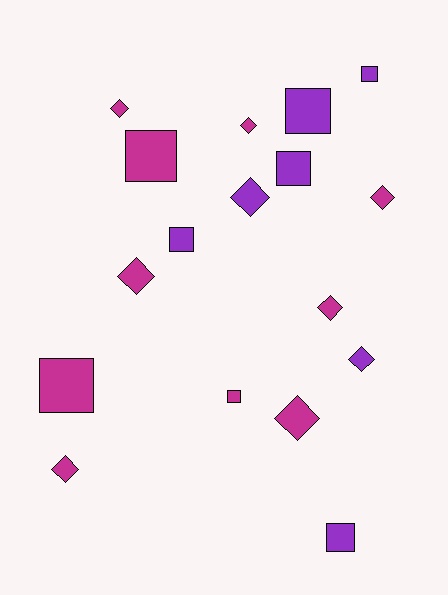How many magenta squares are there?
There are 3 magenta squares.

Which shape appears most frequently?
Diamond, with 9 objects.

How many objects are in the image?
There are 17 objects.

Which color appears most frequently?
Magenta, with 10 objects.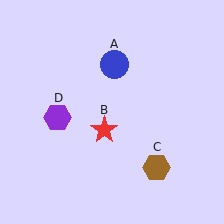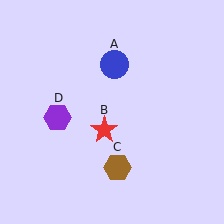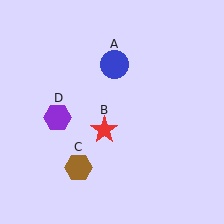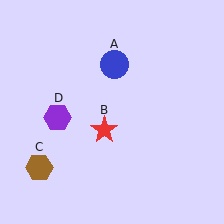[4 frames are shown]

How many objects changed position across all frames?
1 object changed position: brown hexagon (object C).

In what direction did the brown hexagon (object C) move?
The brown hexagon (object C) moved left.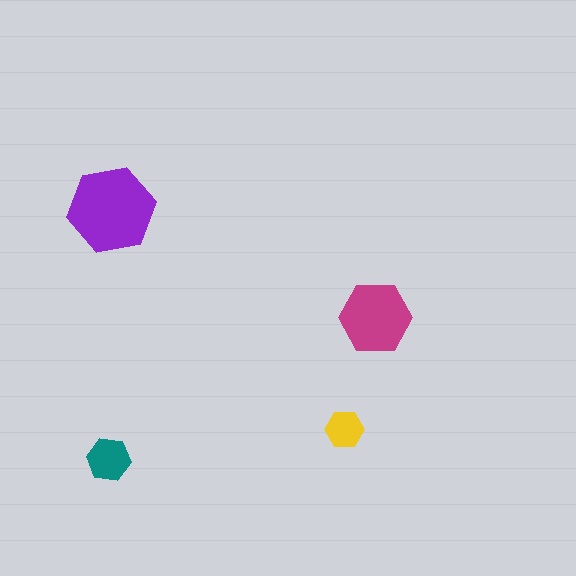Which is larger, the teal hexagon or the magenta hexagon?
The magenta one.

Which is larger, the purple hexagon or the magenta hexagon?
The purple one.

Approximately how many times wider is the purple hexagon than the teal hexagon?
About 2 times wider.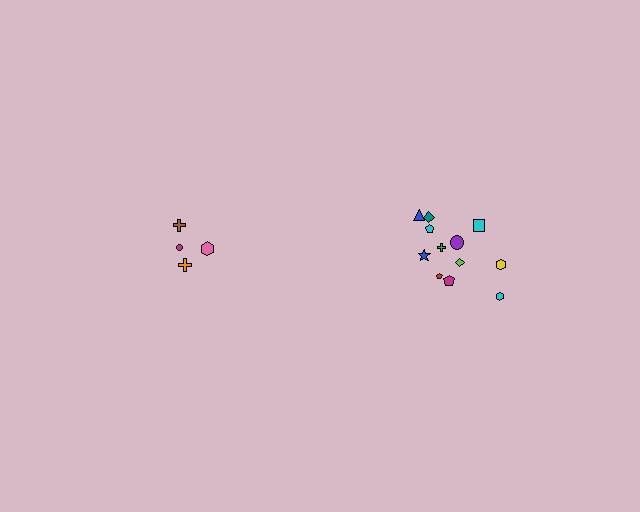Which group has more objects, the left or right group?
The right group.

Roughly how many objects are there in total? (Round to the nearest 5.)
Roughly 15 objects in total.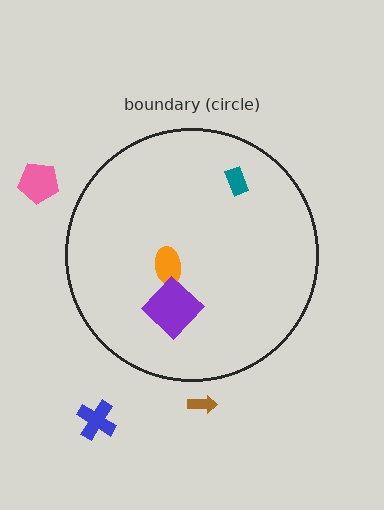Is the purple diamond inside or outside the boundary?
Inside.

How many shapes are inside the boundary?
3 inside, 3 outside.